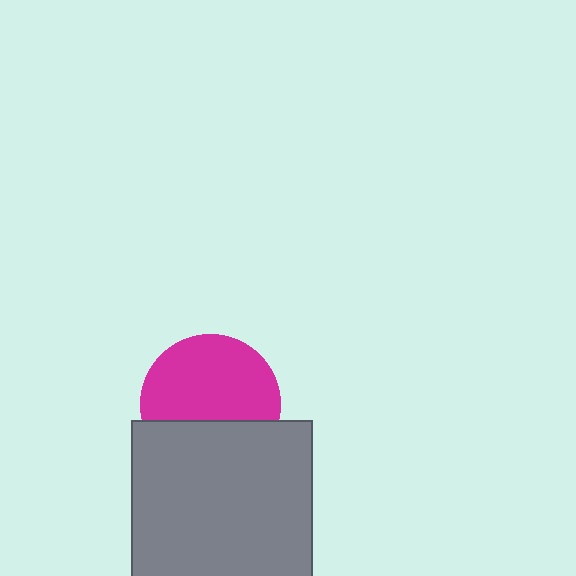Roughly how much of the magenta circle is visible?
About half of it is visible (roughly 63%).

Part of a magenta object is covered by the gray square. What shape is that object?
It is a circle.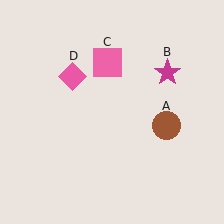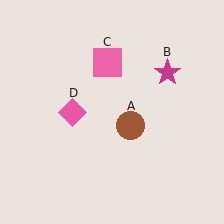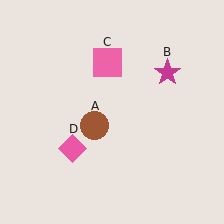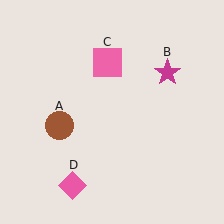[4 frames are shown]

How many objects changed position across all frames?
2 objects changed position: brown circle (object A), pink diamond (object D).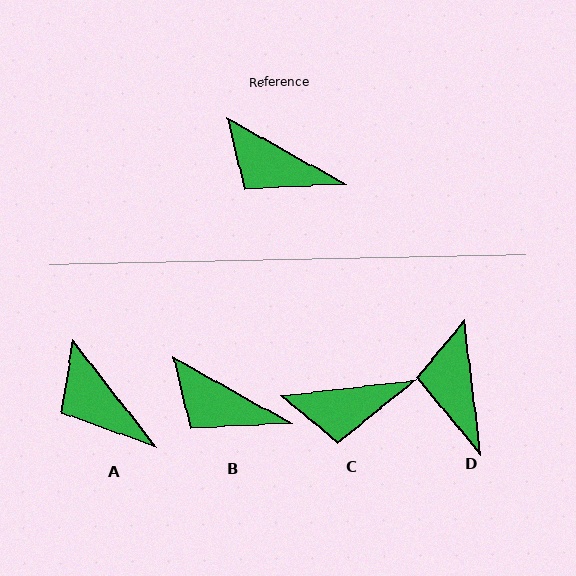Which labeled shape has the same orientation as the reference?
B.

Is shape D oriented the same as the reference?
No, it is off by about 53 degrees.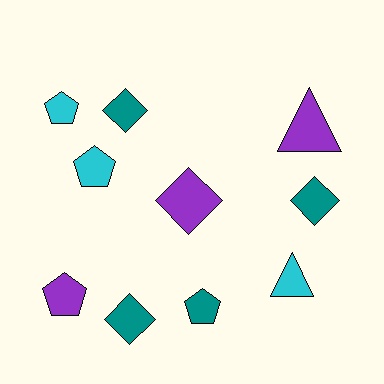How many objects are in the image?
There are 10 objects.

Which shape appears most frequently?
Diamond, with 4 objects.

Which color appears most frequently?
Teal, with 4 objects.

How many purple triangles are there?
There is 1 purple triangle.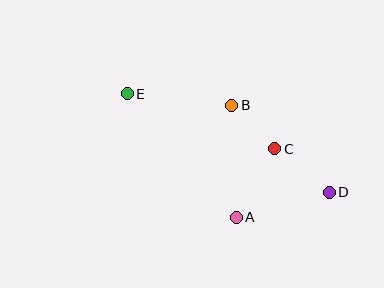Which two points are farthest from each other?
Points D and E are farthest from each other.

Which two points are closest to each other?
Points B and C are closest to each other.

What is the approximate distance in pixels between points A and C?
The distance between A and C is approximately 78 pixels.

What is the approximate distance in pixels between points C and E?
The distance between C and E is approximately 157 pixels.